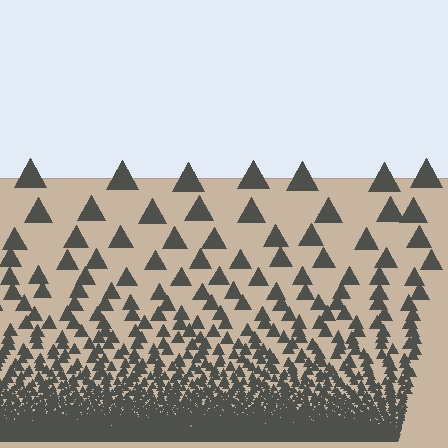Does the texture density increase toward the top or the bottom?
Density increases toward the bottom.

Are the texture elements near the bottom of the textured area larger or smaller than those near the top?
Smaller. The gradient is inverted — elements near the bottom are smaller and denser.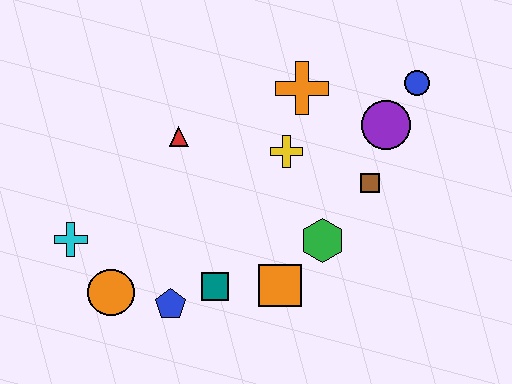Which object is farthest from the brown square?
The cyan cross is farthest from the brown square.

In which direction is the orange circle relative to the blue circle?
The orange circle is to the left of the blue circle.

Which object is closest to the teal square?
The blue pentagon is closest to the teal square.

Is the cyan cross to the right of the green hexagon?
No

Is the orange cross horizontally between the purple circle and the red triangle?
Yes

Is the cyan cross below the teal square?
No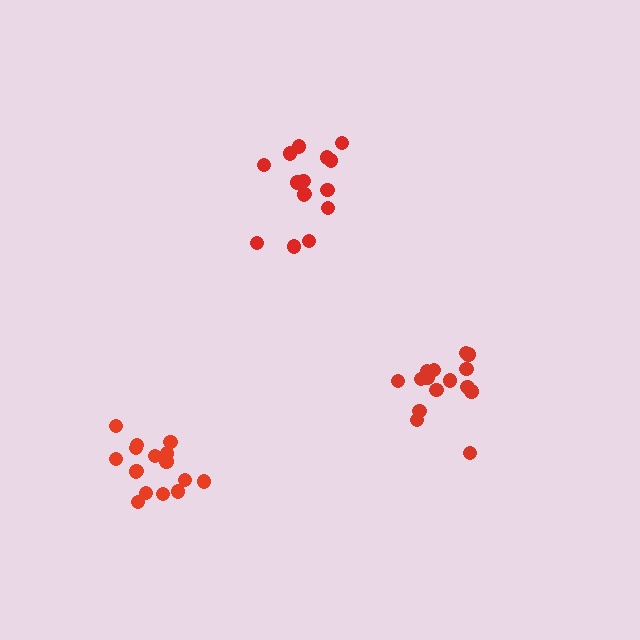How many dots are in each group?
Group 1: 16 dots, Group 2: 15 dots, Group 3: 15 dots (46 total).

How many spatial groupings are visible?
There are 3 spatial groupings.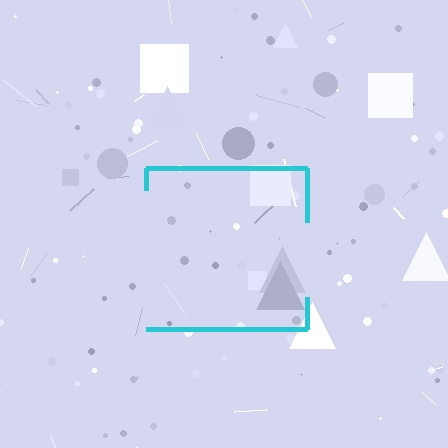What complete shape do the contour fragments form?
The contour fragments form a square.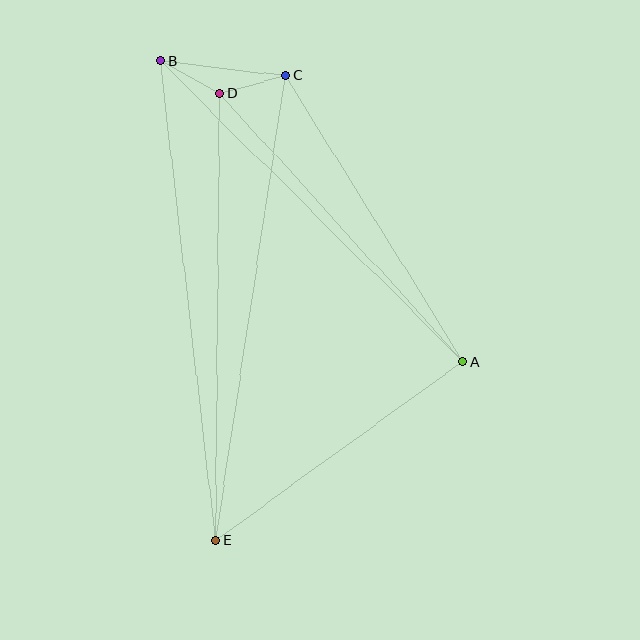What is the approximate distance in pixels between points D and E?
The distance between D and E is approximately 447 pixels.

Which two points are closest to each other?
Points B and D are closest to each other.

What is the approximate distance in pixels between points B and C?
The distance between B and C is approximately 126 pixels.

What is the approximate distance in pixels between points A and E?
The distance between A and E is approximately 305 pixels.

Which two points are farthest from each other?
Points B and E are farthest from each other.